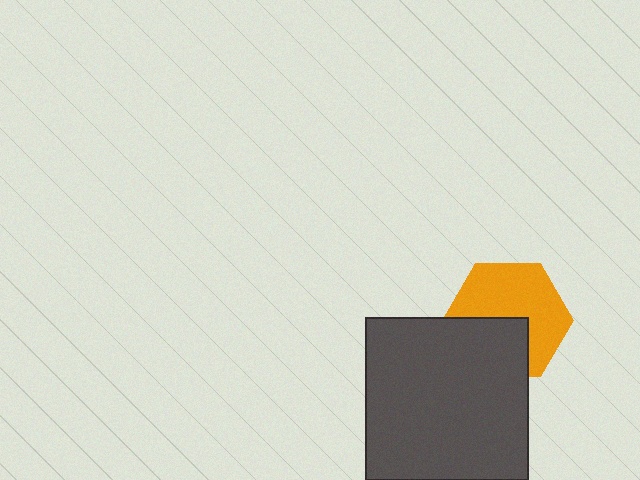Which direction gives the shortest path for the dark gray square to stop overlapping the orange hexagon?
Moving down gives the shortest separation.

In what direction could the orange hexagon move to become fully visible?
The orange hexagon could move up. That would shift it out from behind the dark gray square entirely.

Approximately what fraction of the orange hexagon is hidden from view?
Roughly 38% of the orange hexagon is hidden behind the dark gray square.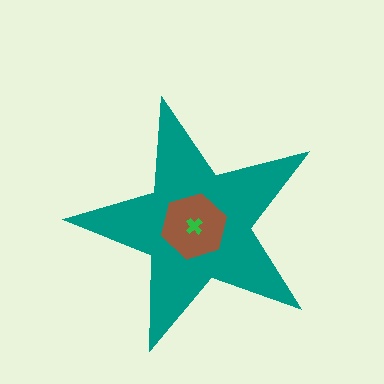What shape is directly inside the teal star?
The brown hexagon.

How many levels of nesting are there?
3.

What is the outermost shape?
The teal star.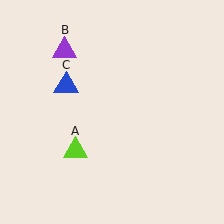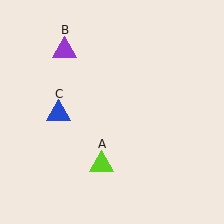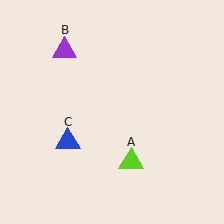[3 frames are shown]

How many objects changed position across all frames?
2 objects changed position: lime triangle (object A), blue triangle (object C).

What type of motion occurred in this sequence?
The lime triangle (object A), blue triangle (object C) rotated counterclockwise around the center of the scene.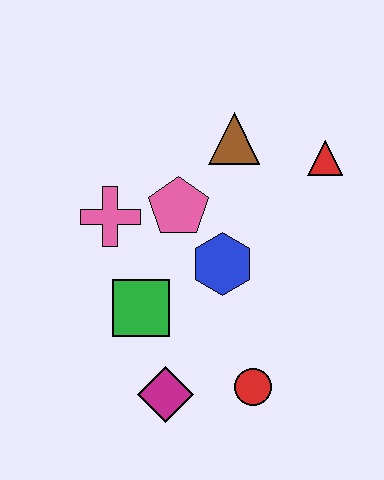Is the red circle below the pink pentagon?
Yes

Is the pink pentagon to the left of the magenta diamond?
No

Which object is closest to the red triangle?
The brown triangle is closest to the red triangle.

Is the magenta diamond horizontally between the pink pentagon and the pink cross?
Yes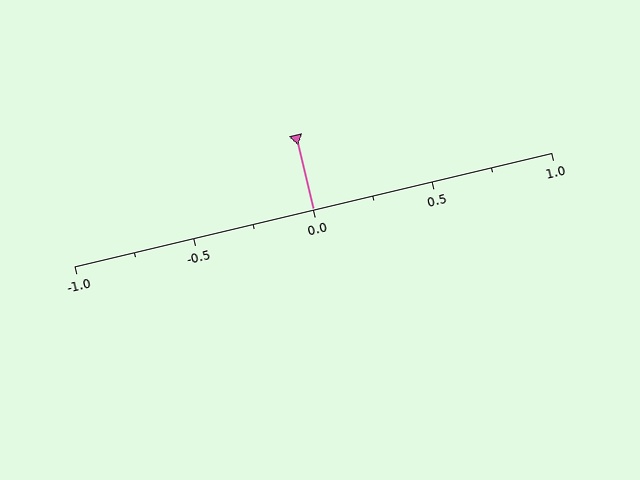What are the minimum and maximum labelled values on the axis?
The axis runs from -1.0 to 1.0.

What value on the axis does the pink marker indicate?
The marker indicates approximately 0.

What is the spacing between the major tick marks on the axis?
The major ticks are spaced 0.5 apart.